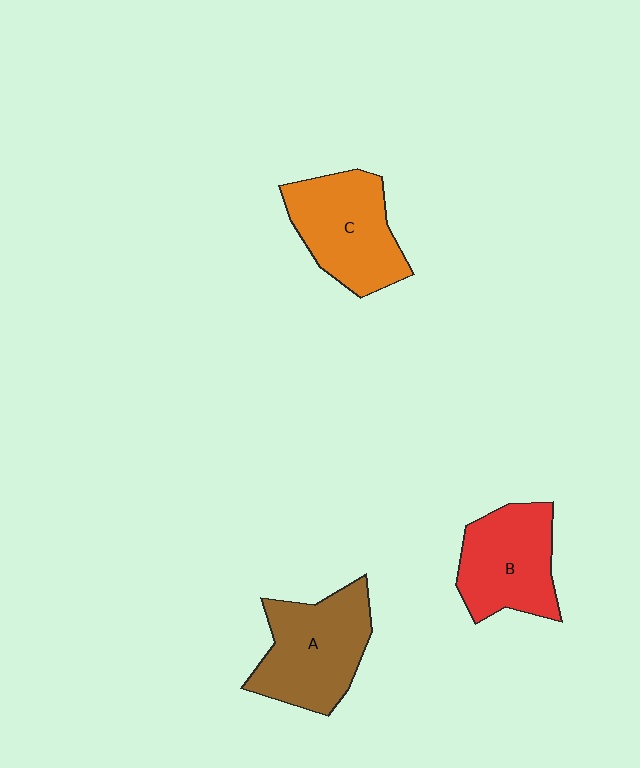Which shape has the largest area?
Shape A (brown).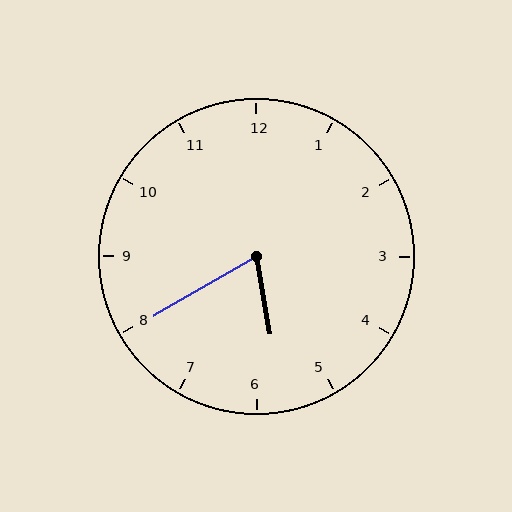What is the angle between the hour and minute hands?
Approximately 70 degrees.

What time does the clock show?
5:40.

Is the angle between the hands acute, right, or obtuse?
It is acute.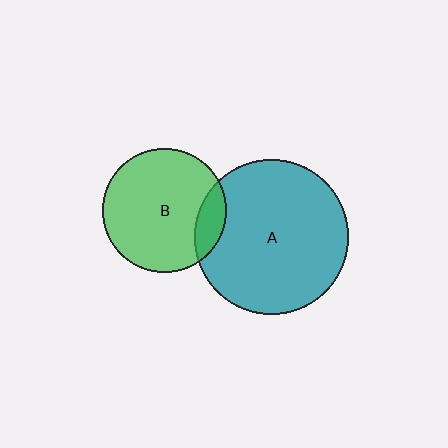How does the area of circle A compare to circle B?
Approximately 1.5 times.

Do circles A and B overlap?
Yes.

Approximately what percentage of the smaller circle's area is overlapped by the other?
Approximately 15%.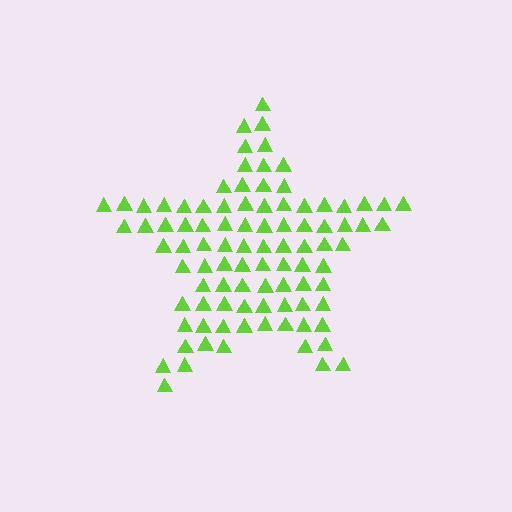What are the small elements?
The small elements are triangles.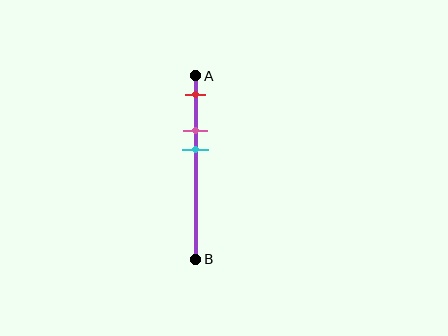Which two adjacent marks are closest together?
The pink and cyan marks are the closest adjacent pair.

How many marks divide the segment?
There are 3 marks dividing the segment.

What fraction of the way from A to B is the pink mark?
The pink mark is approximately 30% (0.3) of the way from A to B.